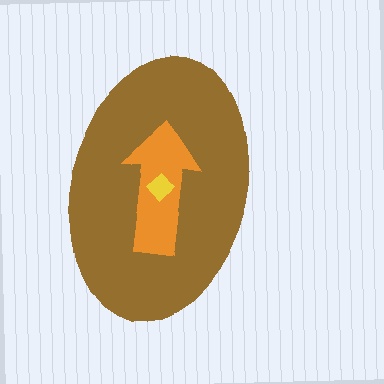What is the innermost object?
The yellow diamond.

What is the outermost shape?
The brown ellipse.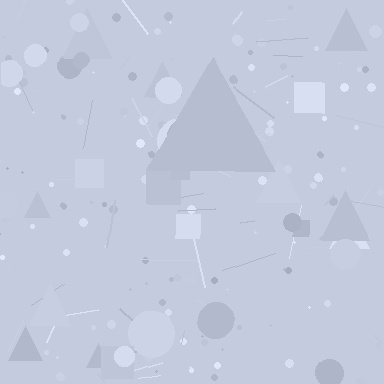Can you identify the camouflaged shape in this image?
The camouflaged shape is a triangle.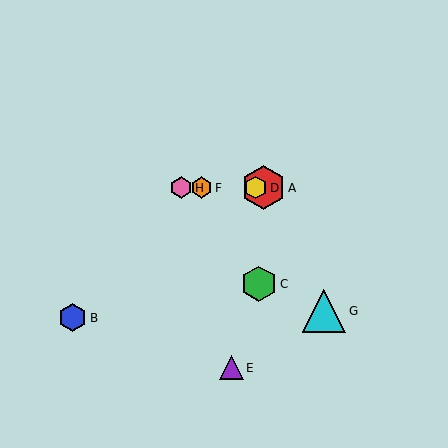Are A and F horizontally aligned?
Yes, both are at y≈188.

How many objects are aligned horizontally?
4 objects (A, D, F, H) are aligned horizontally.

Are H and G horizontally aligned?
No, H is at y≈188 and G is at y≈311.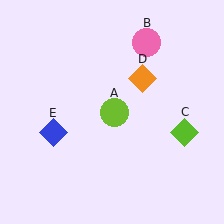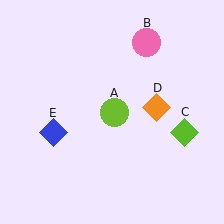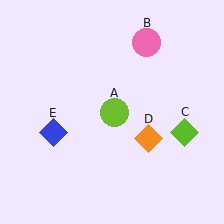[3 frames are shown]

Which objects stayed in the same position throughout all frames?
Lime circle (object A) and pink circle (object B) and lime diamond (object C) and blue diamond (object E) remained stationary.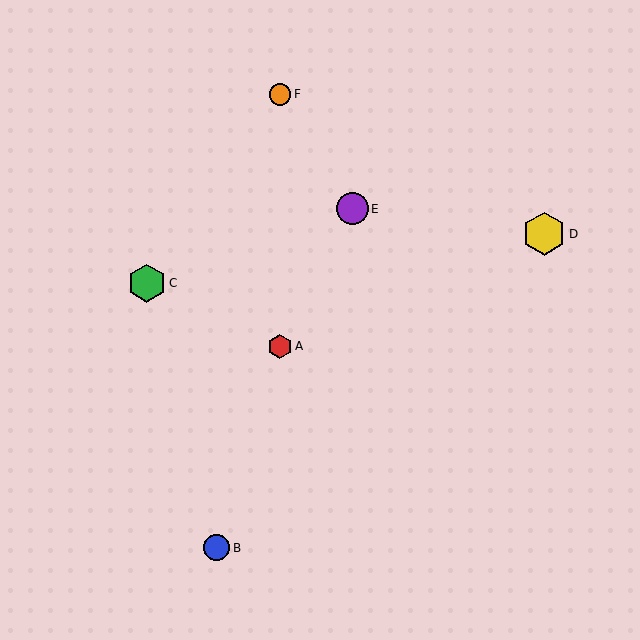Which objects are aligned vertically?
Objects A, F are aligned vertically.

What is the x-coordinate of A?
Object A is at x≈280.